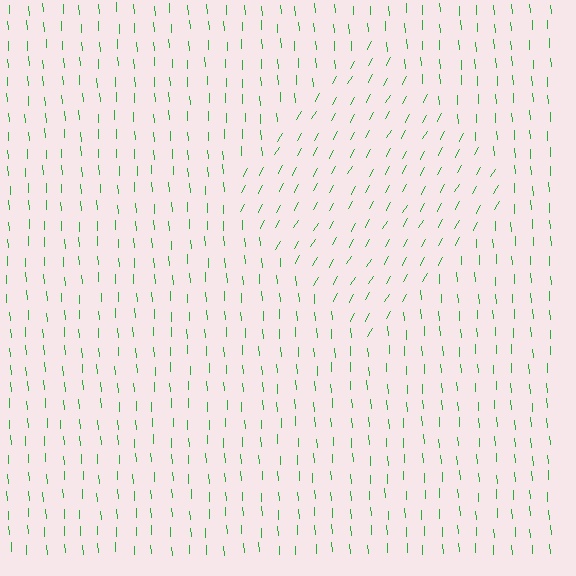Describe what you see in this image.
The image is filled with small green line segments. A diamond region in the image has lines oriented differently from the surrounding lines, creating a visible texture boundary.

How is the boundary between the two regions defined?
The boundary is defined purely by a change in line orientation (approximately 33 degrees difference). All lines are the same color and thickness.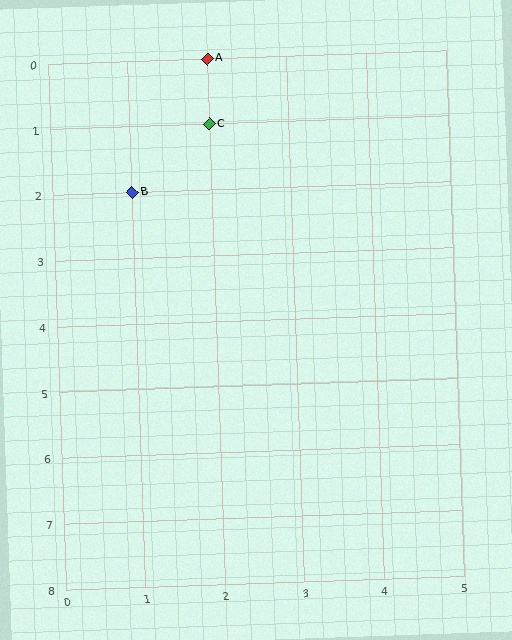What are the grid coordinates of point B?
Point B is at grid coordinates (1, 2).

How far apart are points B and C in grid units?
Points B and C are 1 column and 1 row apart (about 1.4 grid units diagonally).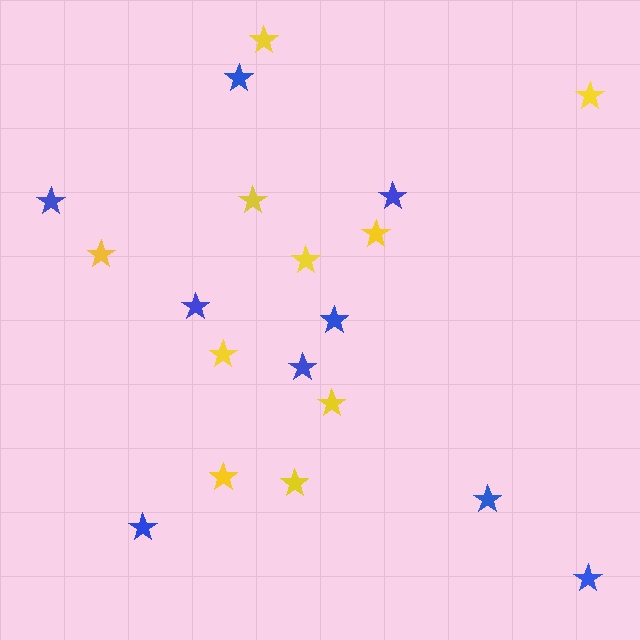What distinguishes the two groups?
There are 2 groups: one group of blue stars (9) and one group of yellow stars (10).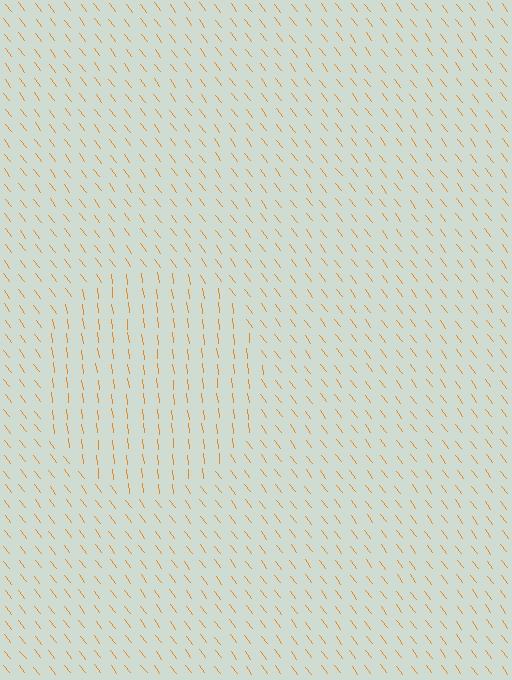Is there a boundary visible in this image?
Yes, there is a texture boundary formed by a change in line orientation.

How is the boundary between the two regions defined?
The boundary is defined purely by a change in line orientation (approximately 30 degrees difference). All lines are the same color and thickness.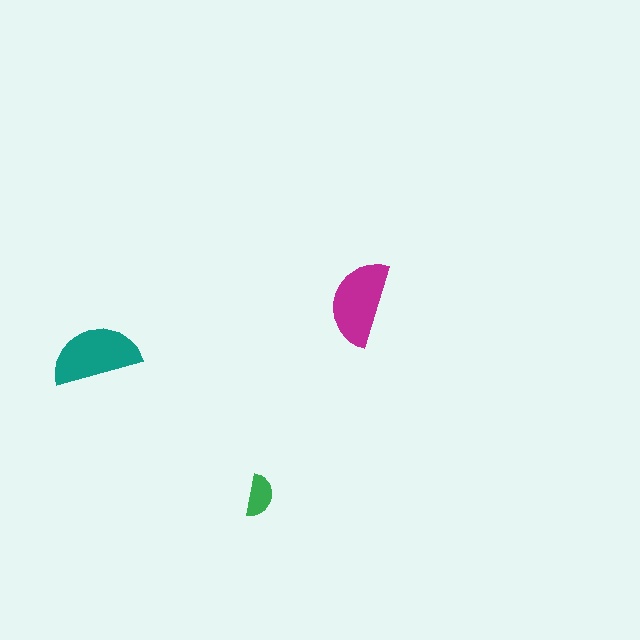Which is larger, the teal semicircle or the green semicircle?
The teal one.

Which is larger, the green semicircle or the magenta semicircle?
The magenta one.